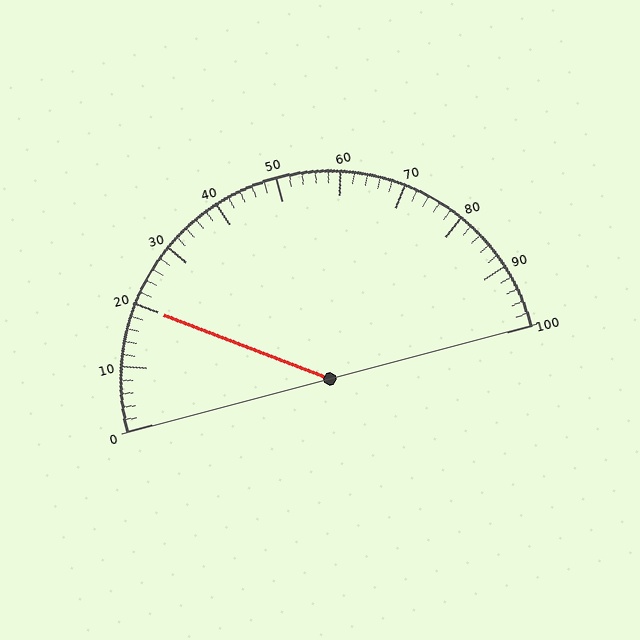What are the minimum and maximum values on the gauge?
The gauge ranges from 0 to 100.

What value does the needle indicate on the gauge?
The needle indicates approximately 20.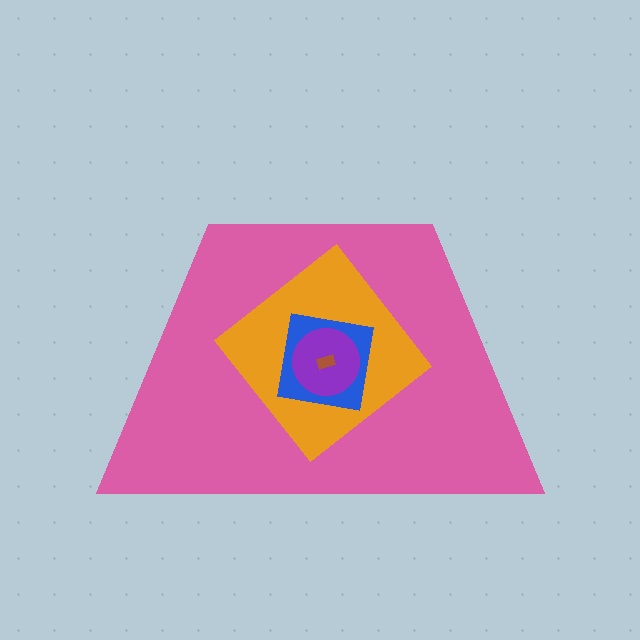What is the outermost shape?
The pink trapezoid.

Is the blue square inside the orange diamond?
Yes.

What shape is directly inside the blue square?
The purple circle.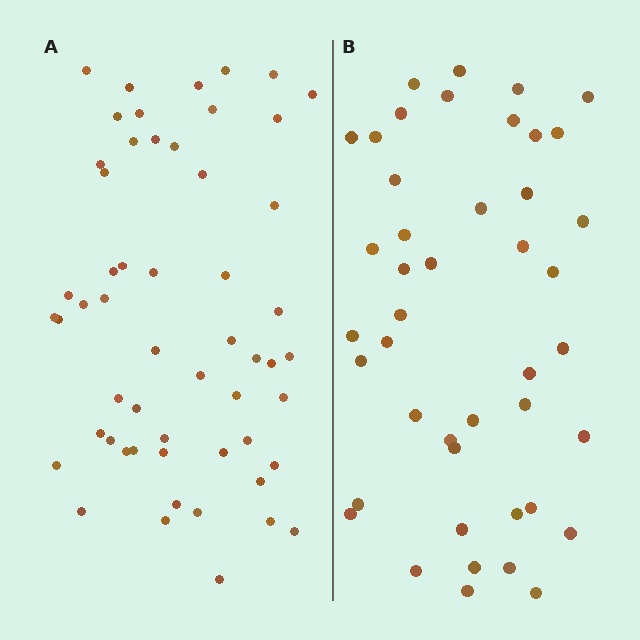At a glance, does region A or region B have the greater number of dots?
Region A (the left region) has more dots.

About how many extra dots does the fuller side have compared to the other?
Region A has roughly 12 or so more dots than region B.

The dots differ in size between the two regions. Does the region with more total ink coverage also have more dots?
No. Region B has more total ink coverage because its dots are larger, but region A actually contains more individual dots. Total area can be misleading — the number of items is what matters here.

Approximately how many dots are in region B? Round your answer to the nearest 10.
About 40 dots. (The exact count is 44, which rounds to 40.)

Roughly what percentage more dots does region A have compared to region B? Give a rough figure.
About 25% more.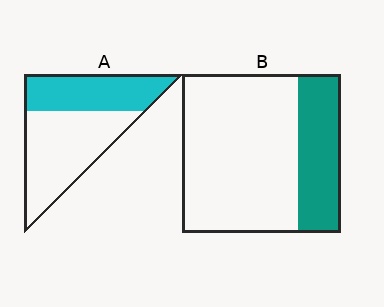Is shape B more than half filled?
No.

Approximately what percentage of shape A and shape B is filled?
A is approximately 40% and B is approximately 25%.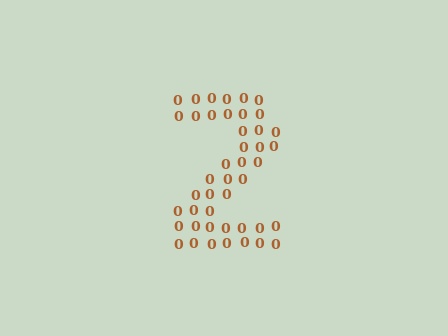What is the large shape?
The large shape is the digit 2.